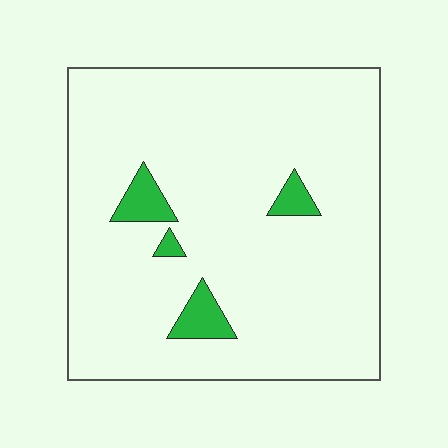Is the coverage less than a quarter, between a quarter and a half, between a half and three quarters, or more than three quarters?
Less than a quarter.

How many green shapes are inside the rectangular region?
4.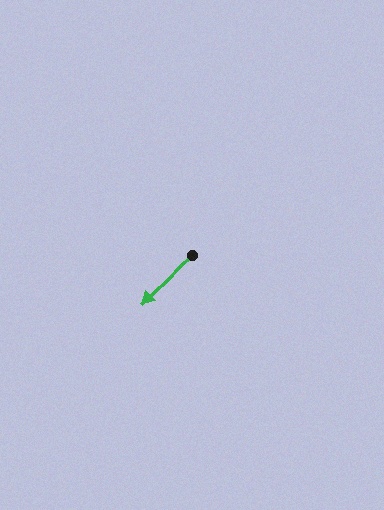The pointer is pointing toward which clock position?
Roughly 8 o'clock.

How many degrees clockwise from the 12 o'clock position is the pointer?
Approximately 227 degrees.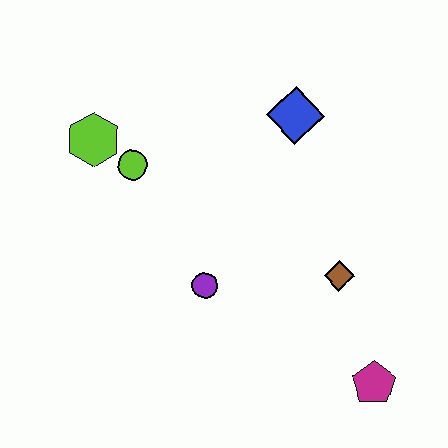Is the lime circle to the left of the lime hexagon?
No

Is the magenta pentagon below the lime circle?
Yes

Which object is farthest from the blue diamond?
The magenta pentagon is farthest from the blue diamond.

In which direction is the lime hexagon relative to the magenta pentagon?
The lime hexagon is to the left of the magenta pentagon.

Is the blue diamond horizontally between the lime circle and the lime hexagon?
No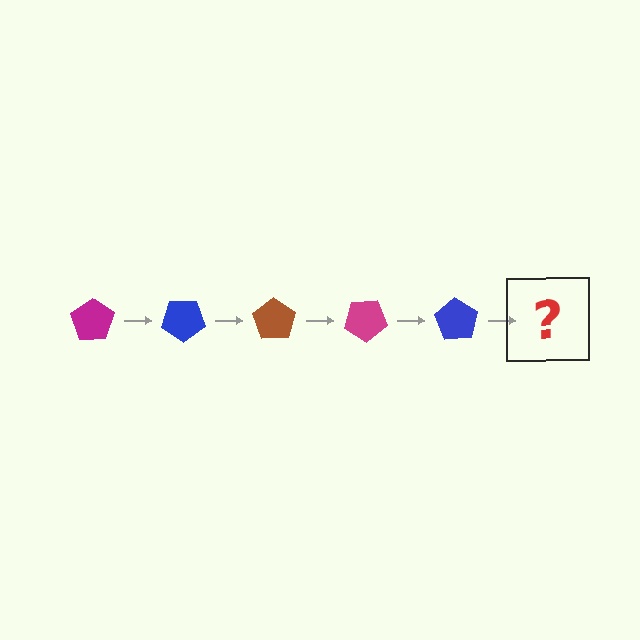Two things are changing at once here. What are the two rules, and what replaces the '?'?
The two rules are that it rotates 35 degrees each step and the color cycles through magenta, blue, and brown. The '?' should be a brown pentagon, rotated 175 degrees from the start.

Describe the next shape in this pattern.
It should be a brown pentagon, rotated 175 degrees from the start.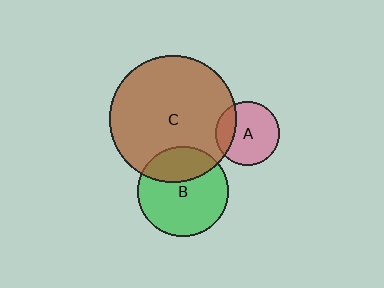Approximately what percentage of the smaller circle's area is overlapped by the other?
Approximately 30%.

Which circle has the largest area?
Circle C (brown).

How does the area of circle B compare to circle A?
Approximately 2.0 times.